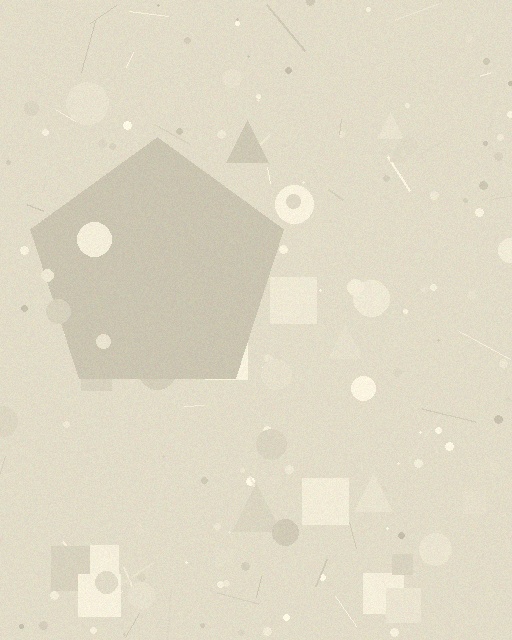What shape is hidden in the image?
A pentagon is hidden in the image.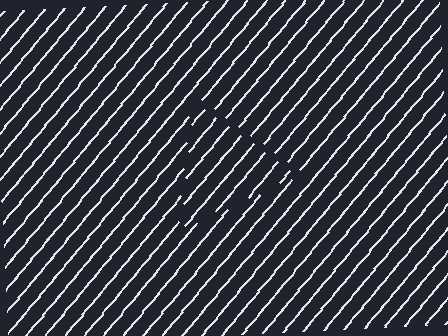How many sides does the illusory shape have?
3 sides — the line-ends trace a triangle.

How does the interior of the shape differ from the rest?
The interior of the shape contains the same grating, shifted by half a period — the contour is defined by the phase discontinuity where line-ends from the inner and outer gratings abut.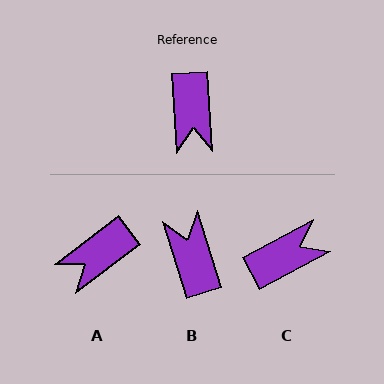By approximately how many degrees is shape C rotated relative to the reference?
Approximately 114 degrees counter-clockwise.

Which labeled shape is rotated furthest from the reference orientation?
B, about 166 degrees away.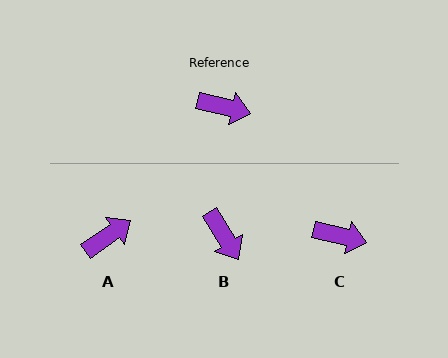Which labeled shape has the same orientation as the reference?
C.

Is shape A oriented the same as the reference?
No, it is off by about 48 degrees.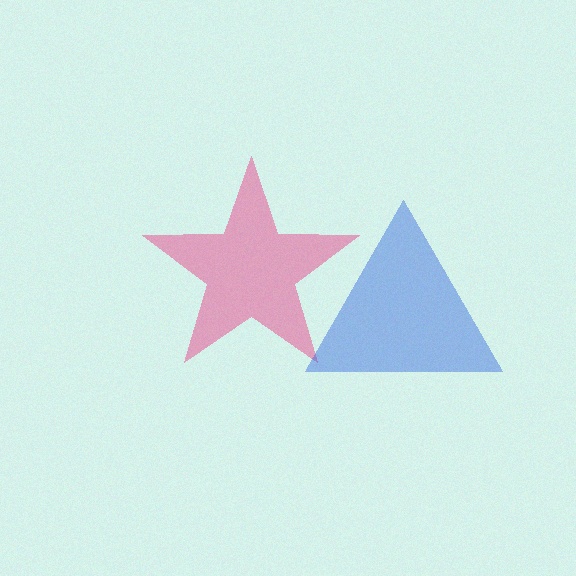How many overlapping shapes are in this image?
There are 2 overlapping shapes in the image.